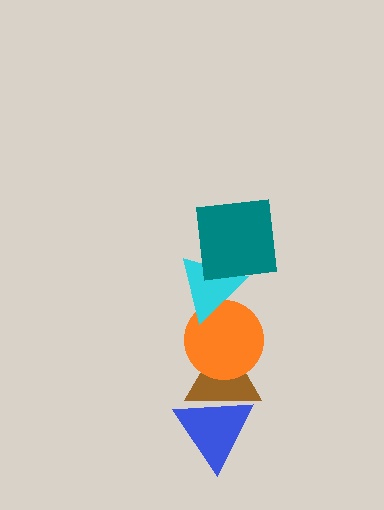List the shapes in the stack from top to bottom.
From top to bottom: the teal square, the cyan triangle, the orange circle, the brown triangle, the blue triangle.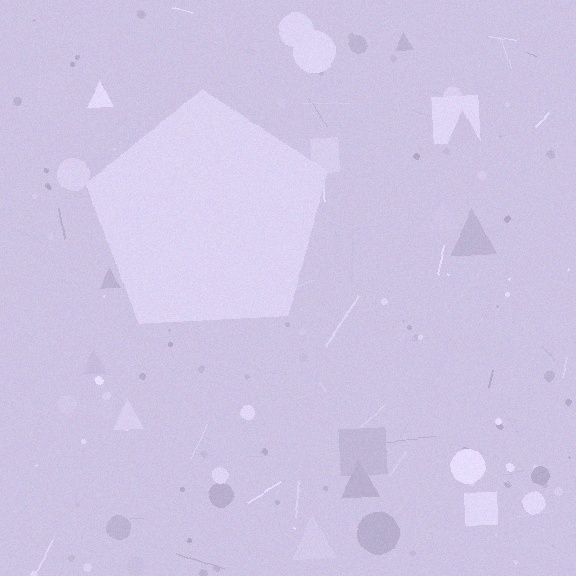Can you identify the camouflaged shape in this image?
The camouflaged shape is a pentagon.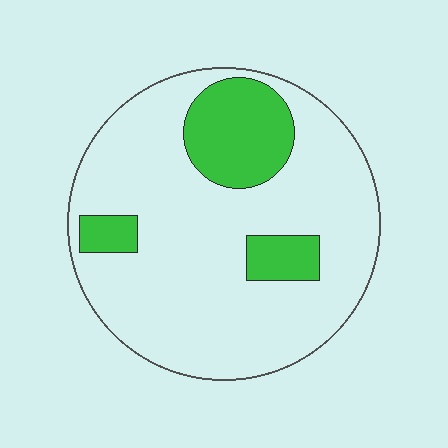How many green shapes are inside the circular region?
3.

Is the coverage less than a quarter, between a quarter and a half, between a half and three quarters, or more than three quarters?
Less than a quarter.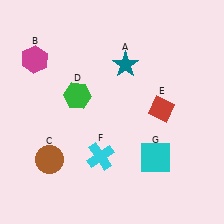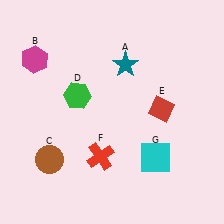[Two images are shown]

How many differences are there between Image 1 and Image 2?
There is 1 difference between the two images.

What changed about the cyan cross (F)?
In Image 1, F is cyan. In Image 2, it changed to red.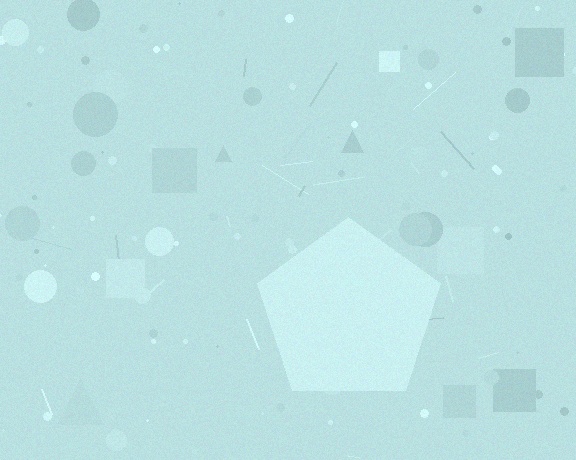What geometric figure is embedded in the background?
A pentagon is embedded in the background.